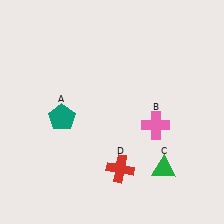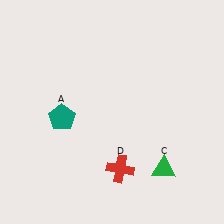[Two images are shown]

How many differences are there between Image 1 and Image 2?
There is 1 difference between the two images.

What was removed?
The pink cross (B) was removed in Image 2.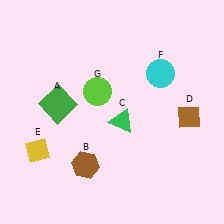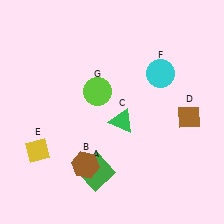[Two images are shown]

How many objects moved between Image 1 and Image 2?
1 object moved between the two images.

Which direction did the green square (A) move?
The green square (A) moved down.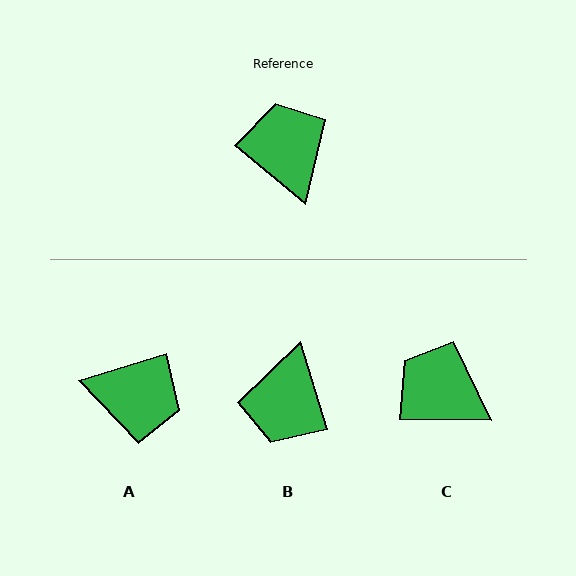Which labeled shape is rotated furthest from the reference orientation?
B, about 147 degrees away.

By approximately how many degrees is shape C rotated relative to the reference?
Approximately 39 degrees counter-clockwise.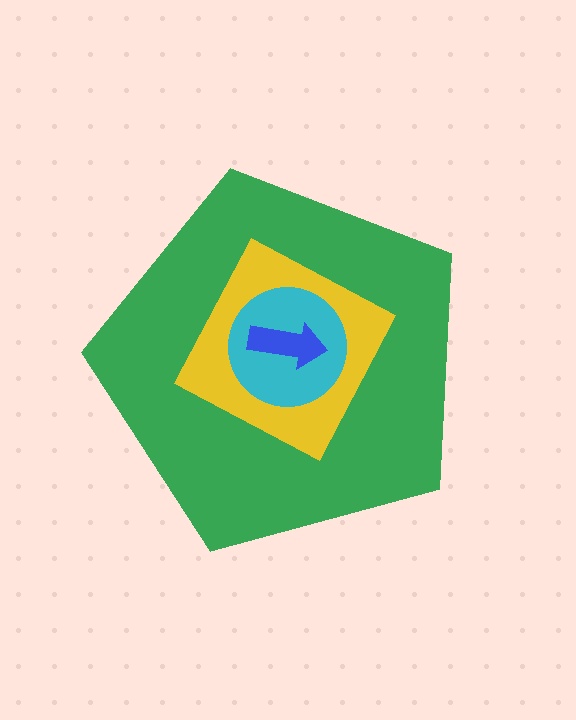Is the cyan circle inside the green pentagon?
Yes.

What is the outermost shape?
The green pentagon.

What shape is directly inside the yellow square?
The cyan circle.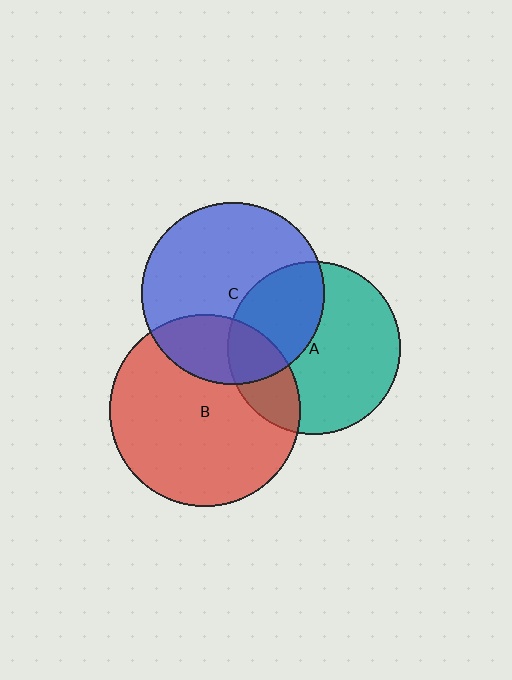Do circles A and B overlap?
Yes.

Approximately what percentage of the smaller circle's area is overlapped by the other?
Approximately 20%.